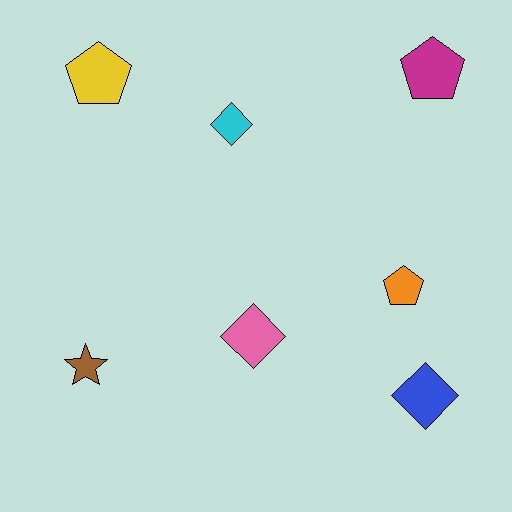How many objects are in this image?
There are 7 objects.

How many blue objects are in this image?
There is 1 blue object.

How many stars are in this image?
There is 1 star.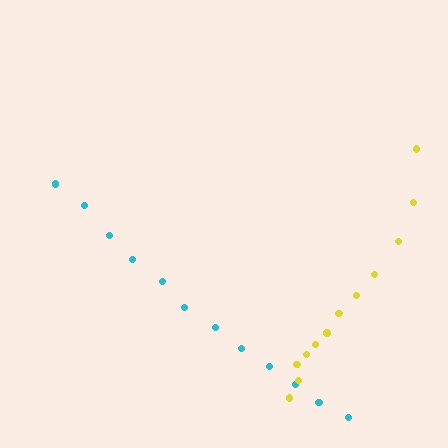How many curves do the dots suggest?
There are 2 distinct paths.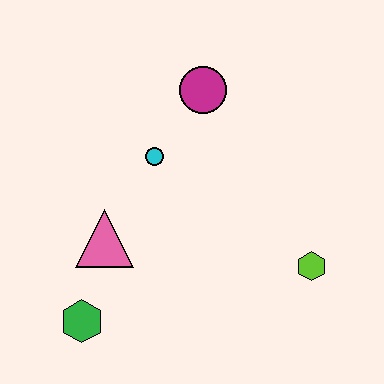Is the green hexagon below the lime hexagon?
Yes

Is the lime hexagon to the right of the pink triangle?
Yes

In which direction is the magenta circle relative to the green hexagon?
The magenta circle is above the green hexagon.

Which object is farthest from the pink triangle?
The lime hexagon is farthest from the pink triangle.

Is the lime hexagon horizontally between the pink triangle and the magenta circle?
No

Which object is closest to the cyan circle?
The magenta circle is closest to the cyan circle.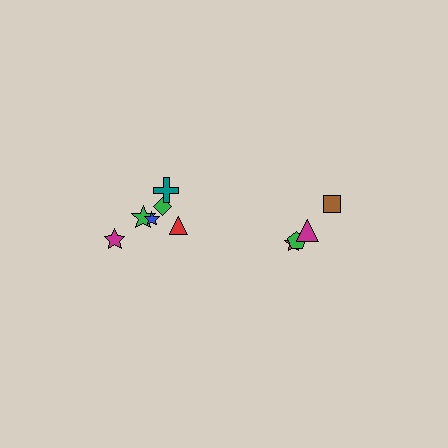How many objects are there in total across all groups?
There are 10 objects.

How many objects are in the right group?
There are 4 objects.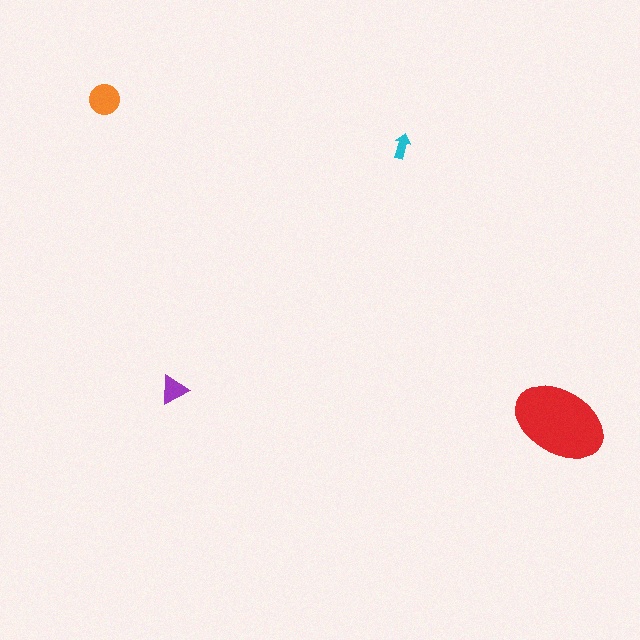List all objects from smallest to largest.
The cyan arrow, the purple triangle, the orange circle, the red ellipse.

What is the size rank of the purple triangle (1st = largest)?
3rd.